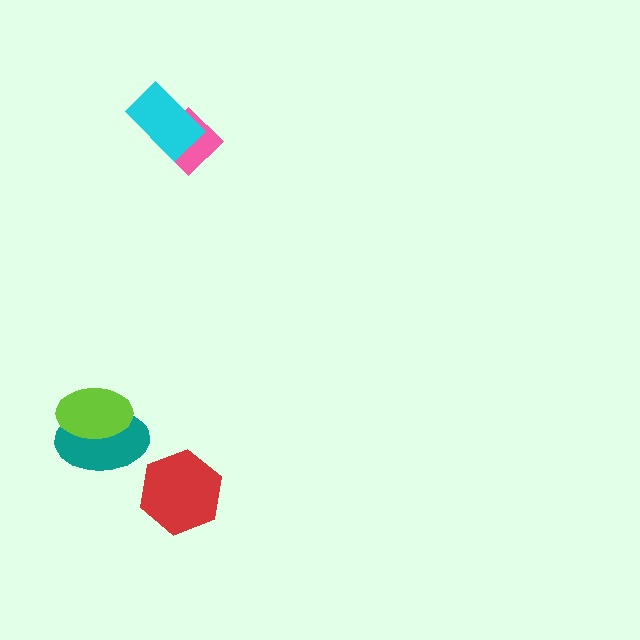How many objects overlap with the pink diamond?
1 object overlaps with the pink diamond.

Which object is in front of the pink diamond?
The cyan rectangle is in front of the pink diamond.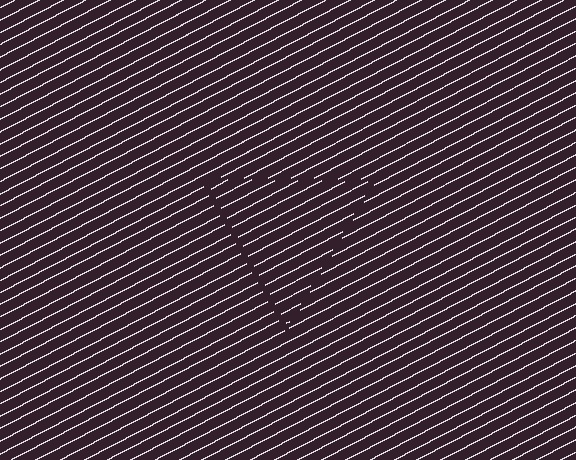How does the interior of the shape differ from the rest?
The interior of the shape contains the same grating, shifted by half a period — the contour is defined by the phase discontinuity where line-ends from the inner and outer gratings abut.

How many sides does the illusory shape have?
3 sides — the line-ends trace a triangle.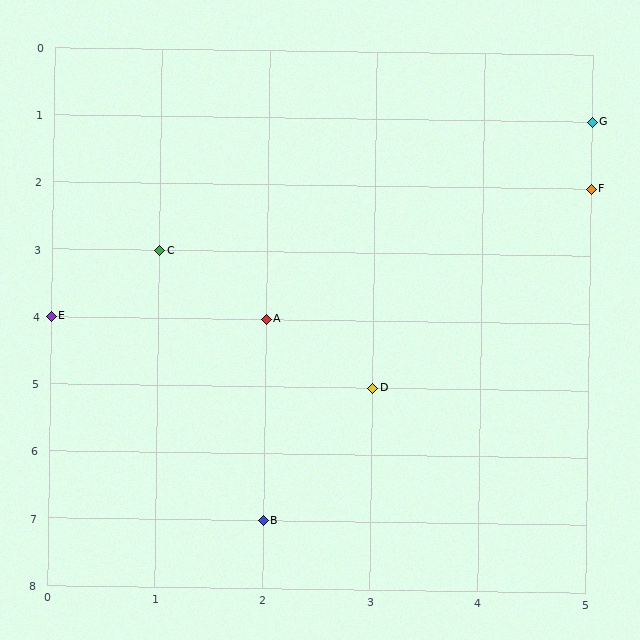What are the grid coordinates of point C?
Point C is at grid coordinates (1, 3).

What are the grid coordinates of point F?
Point F is at grid coordinates (5, 2).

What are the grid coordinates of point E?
Point E is at grid coordinates (0, 4).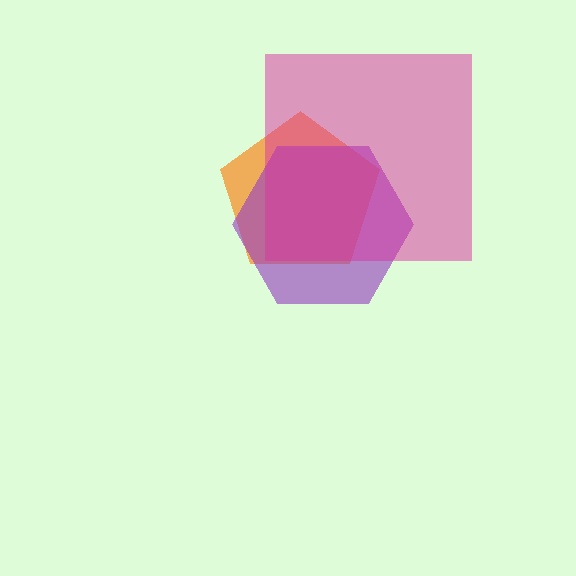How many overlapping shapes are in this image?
There are 3 overlapping shapes in the image.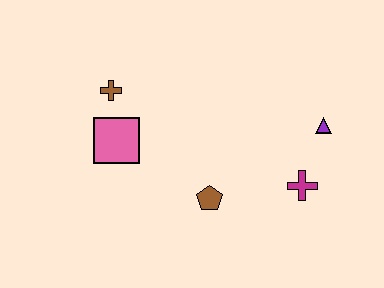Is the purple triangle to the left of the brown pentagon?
No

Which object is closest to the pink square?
The brown cross is closest to the pink square.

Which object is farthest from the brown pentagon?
The brown cross is farthest from the brown pentagon.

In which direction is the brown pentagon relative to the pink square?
The brown pentagon is to the right of the pink square.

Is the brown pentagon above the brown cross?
No